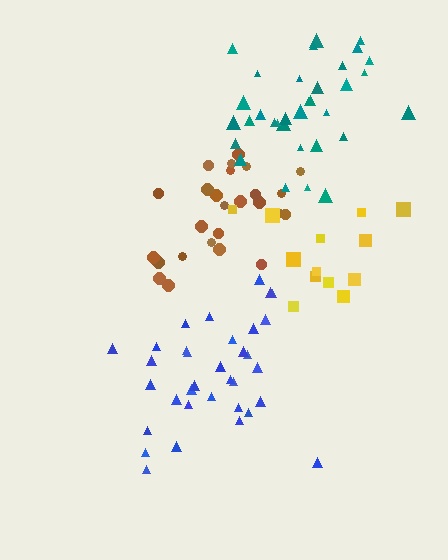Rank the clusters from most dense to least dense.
teal, brown, blue, yellow.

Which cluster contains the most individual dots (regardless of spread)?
Blue (34).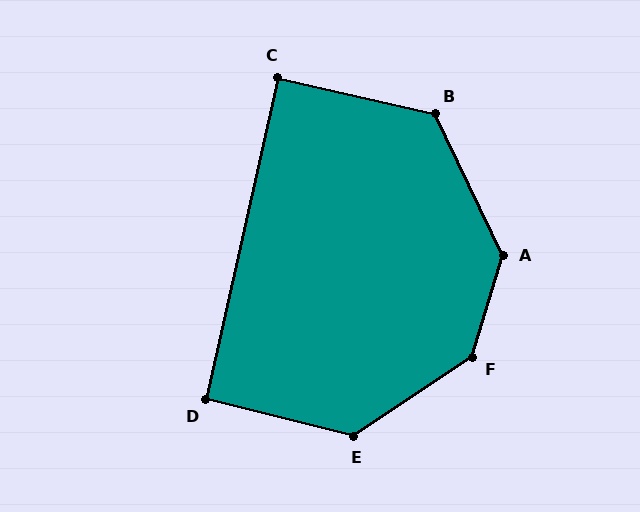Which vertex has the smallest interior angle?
C, at approximately 90 degrees.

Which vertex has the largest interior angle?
F, at approximately 140 degrees.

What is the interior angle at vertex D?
Approximately 92 degrees (approximately right).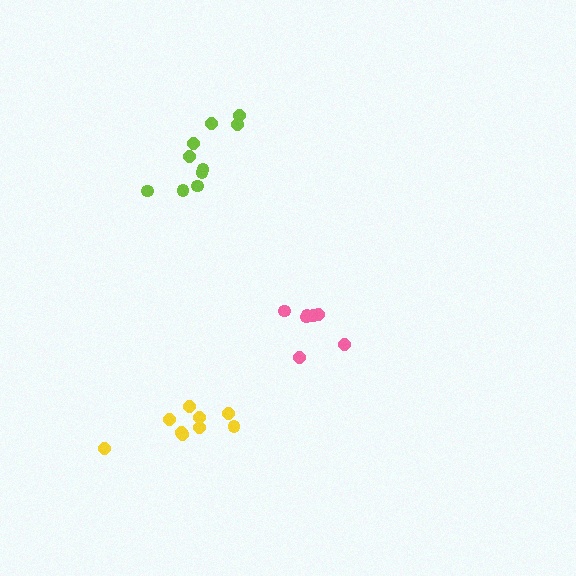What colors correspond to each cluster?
The clusters are colored: pink, lime, yellow.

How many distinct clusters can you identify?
There are 3 distinct clusters.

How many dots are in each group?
Group 1: 7 dots, Group 2: 10 dots, Group 3: 9 dots (26 total).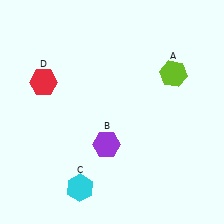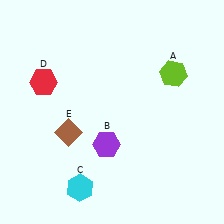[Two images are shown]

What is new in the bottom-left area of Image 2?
A brown diamond (E) was added in the bottom-left area of Image 2.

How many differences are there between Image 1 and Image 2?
There is 1 difference between the two images.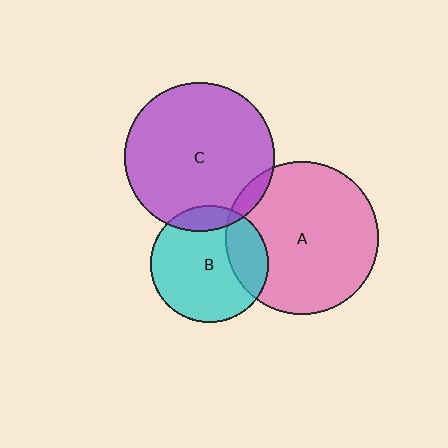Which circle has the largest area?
Circle A (pink).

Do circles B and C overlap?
Yes.